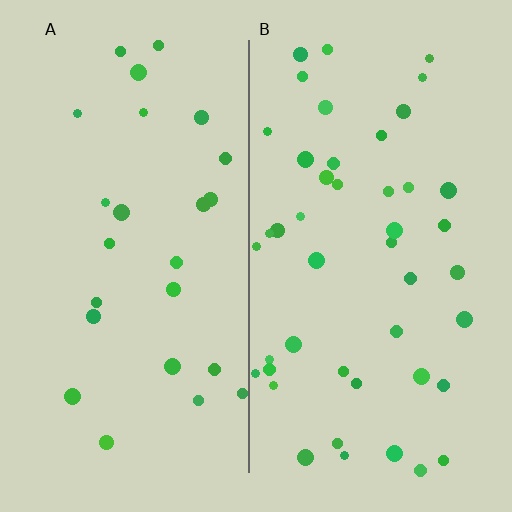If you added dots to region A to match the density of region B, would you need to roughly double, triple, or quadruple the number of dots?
Approximately double.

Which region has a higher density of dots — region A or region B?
B (the right).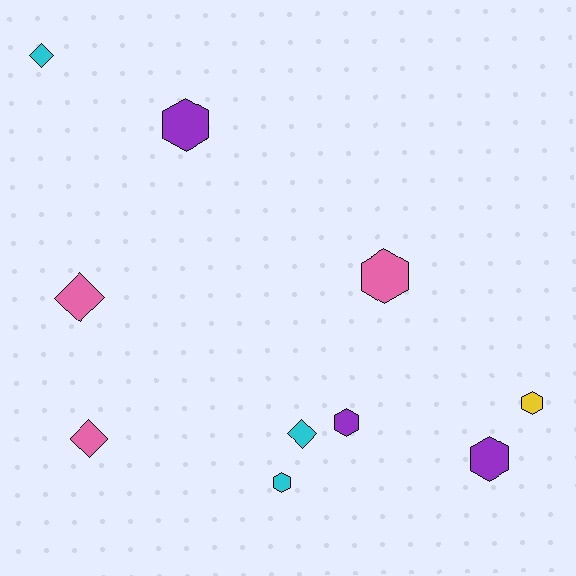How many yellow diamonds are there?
There are no yellow diamonds.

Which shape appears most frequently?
Hexagon, with 6 objects.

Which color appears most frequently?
Purple, with 3 objects.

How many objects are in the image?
There are 10 objects.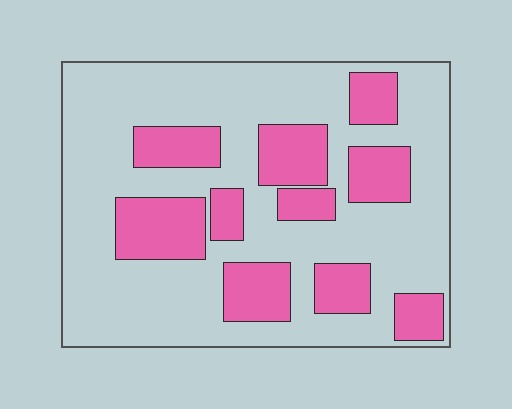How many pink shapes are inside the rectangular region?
10.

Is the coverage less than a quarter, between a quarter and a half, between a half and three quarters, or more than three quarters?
Between a quarter and a half.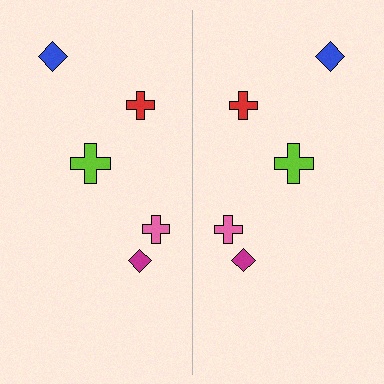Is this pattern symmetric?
Yes, this pattern has bilateral (reflection) symmetry.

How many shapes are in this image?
There are 10 shapes in this image.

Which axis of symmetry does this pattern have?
The pattern has a vertical axis of symmetry running through the center of the image.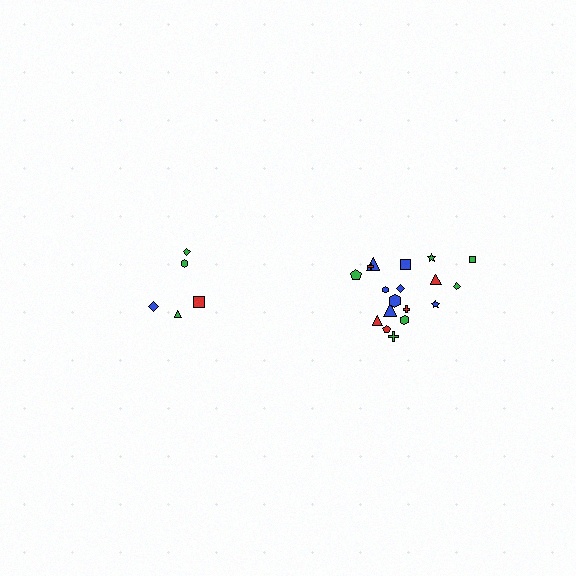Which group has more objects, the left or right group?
The right group.